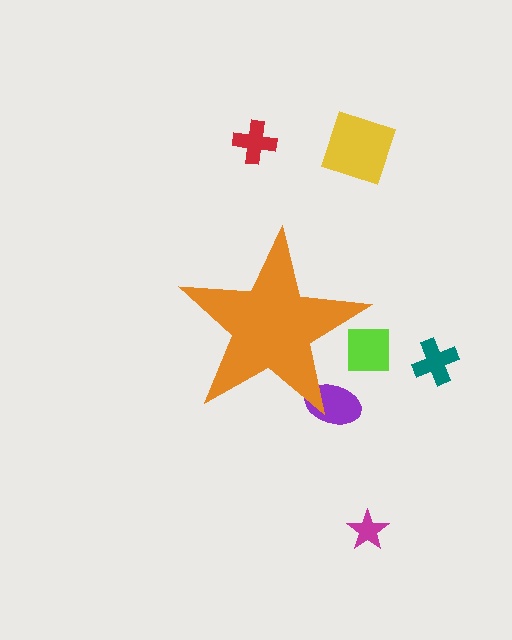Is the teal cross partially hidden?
No, the teal cross is fully visible.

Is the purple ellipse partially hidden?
Yes, the purple ellipse is partially hidden behind the orange star.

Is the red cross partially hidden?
No, the red cross is fully visible.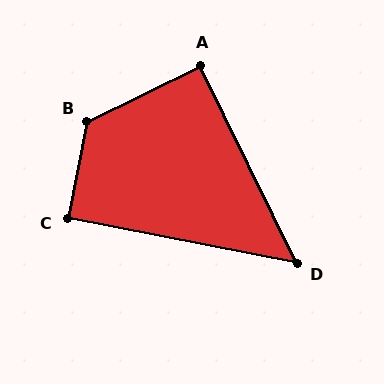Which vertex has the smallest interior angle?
D, at approximately 53 degrees.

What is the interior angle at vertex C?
Approximately 90 degrees (approximately right).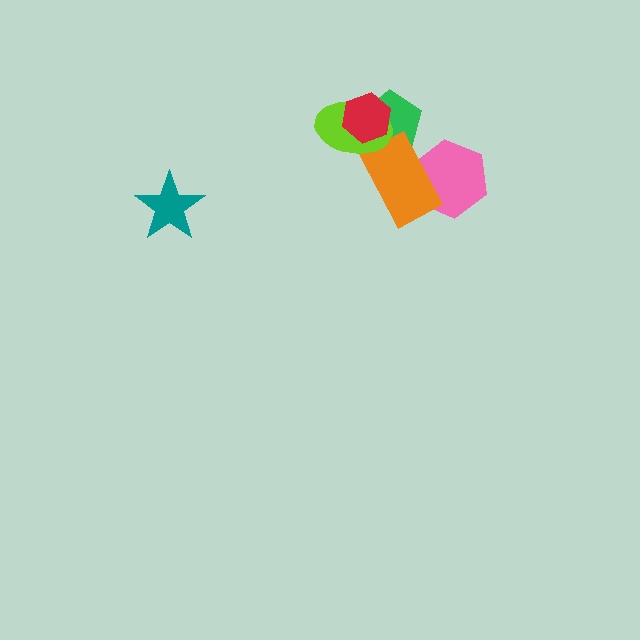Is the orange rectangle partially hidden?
Yes, it is partially covered by another shape.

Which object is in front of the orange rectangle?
The lime ellipse is in front of the orange rectangle.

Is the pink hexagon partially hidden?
Yes, it is partially covered by another shape.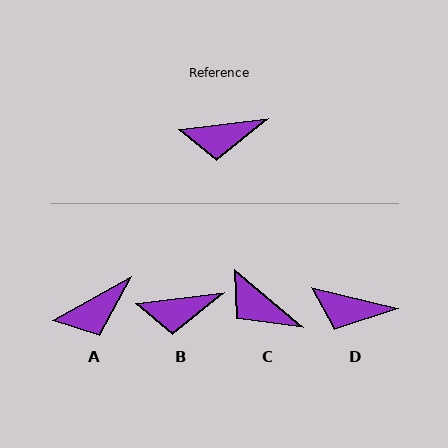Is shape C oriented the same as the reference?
No, it is off by about 47 degrees.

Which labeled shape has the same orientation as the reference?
B.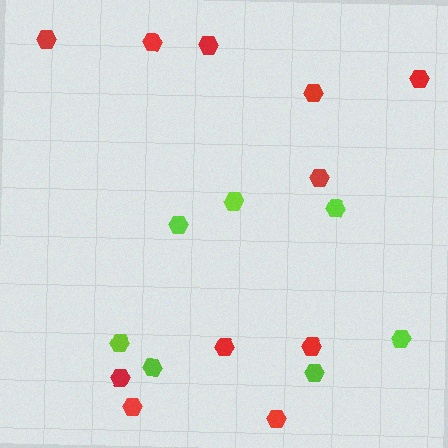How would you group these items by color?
There are 2 groups: one group of red hexagons (11) and one group of lime hexagons (7).